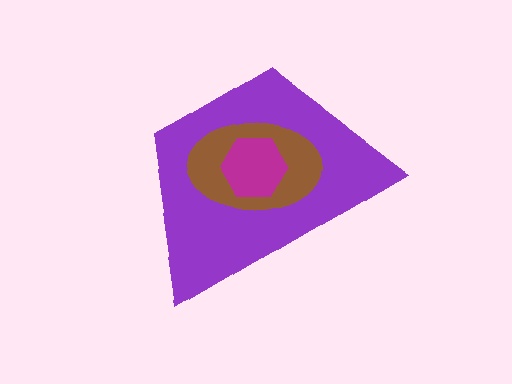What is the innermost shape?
The magenta hexagon.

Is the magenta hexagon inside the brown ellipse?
Yes.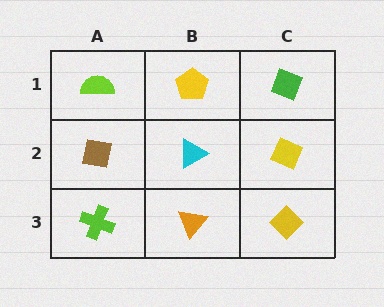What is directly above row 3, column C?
A yellow diamond.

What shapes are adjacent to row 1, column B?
A cyan triangle (row 2, column B), a lime semicircle (row 1, column A), a green diamond (row 1, column C).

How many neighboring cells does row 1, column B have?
3.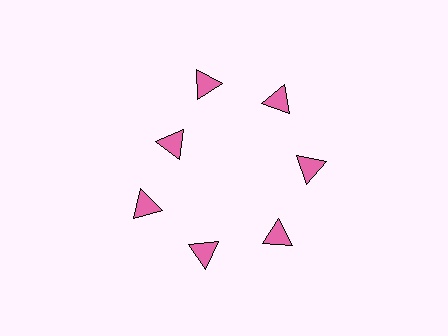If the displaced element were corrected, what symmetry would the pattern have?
It would have 7-fold rotational symmetry — the pattern would map onto itself every 51 degrees.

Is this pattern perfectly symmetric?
No. The 7 pink triangles are arranged in a ring, but one element near the 10 o'clock position is pulled inward toward the center, breaking the 7-fold rotational symmetry.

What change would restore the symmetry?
The symmetry would be restored by moving it outward, back onto the ring so that all 7 triangles sit at equal angles and equal distance from the center.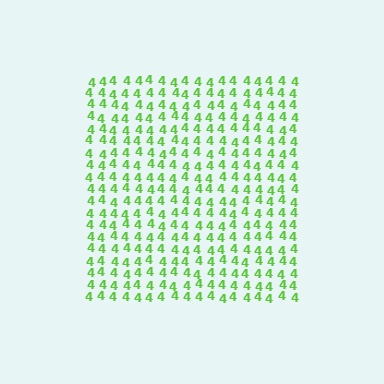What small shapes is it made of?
It is made of small digit 4's.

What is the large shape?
The large shape is a square.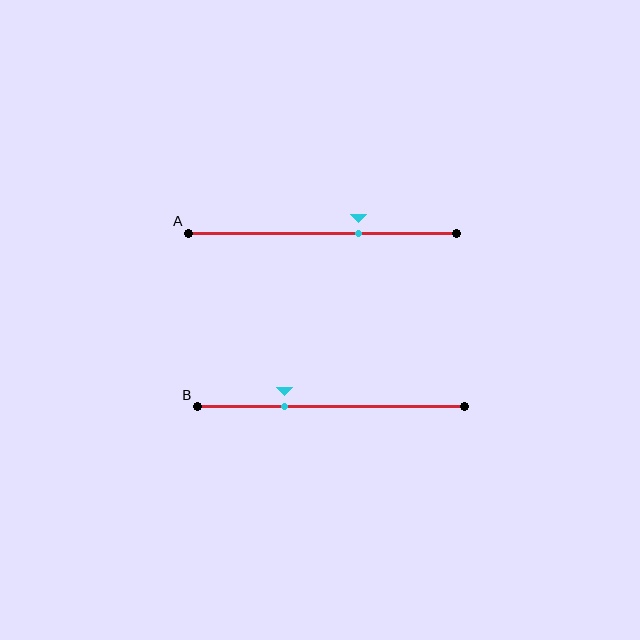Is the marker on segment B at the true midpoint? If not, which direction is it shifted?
No, the marker on segment B is shifted to the left by about 17% of the segment length.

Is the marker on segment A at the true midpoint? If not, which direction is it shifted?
No, the marker on segment A is shifted to the right by about 13% of the segment length.